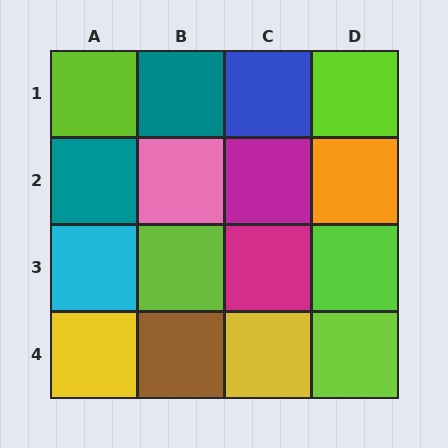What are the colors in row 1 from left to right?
Lime, teal, blue, lime.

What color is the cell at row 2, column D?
Orange.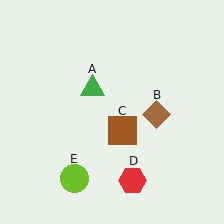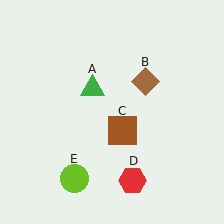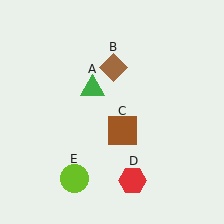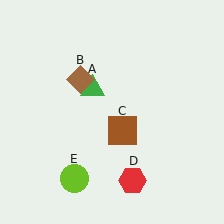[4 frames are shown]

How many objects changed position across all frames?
1 object changed position: brown diamond (object B).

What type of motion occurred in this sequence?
The brown diamond (object B) rotated counterclockwise around the center of the scene.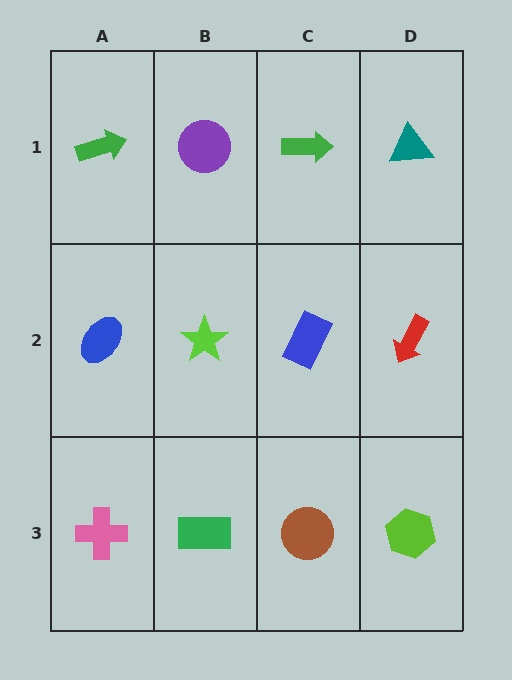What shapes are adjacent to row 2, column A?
A green arrow (row 1, column A), a pink cross (row 3, column A), a lime star (row 2, column B).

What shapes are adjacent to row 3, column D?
A red arrow (row 2, column D), a brown circle (row 3, column C).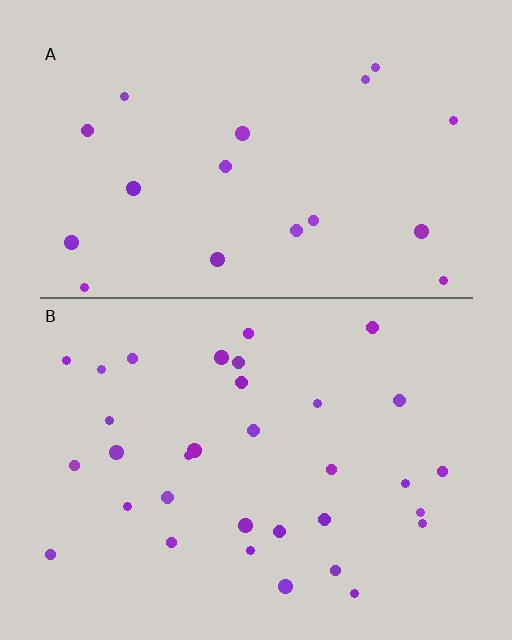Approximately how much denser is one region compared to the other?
Approximately 1.8× — region B over region A.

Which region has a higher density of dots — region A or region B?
B (the bottom).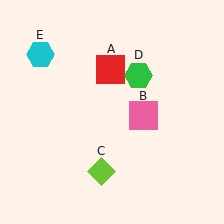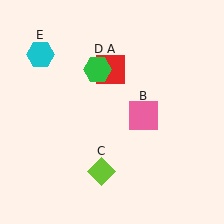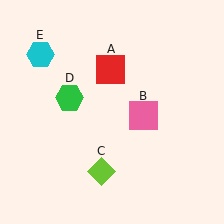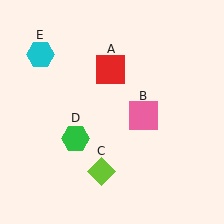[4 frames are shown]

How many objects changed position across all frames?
1 object changed position: green hexagon (object D).